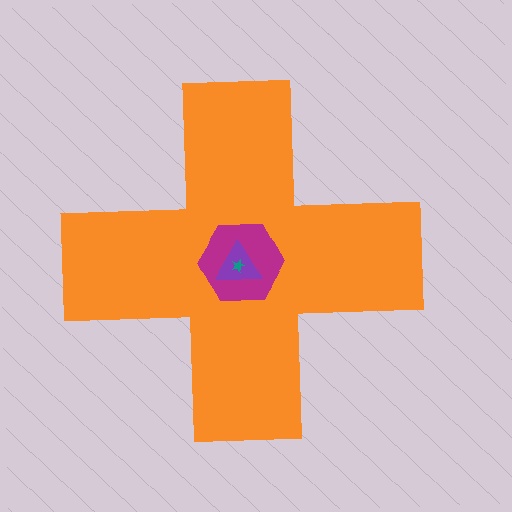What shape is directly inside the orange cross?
The magenta hexagon.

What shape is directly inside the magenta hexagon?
The purple triangle.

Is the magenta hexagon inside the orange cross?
Yes.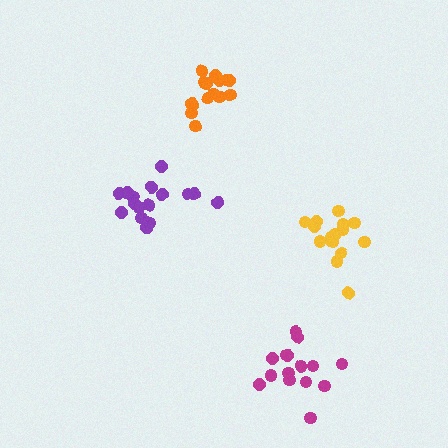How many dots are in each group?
Group 1: 17 dots, Group 2: 16 dots, Group 3: 15 dots, Group 4: 15 dots (63 total).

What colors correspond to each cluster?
The clusters are colored: yellow, purple, magenta, orange.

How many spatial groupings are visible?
There are 4 spatial groupings.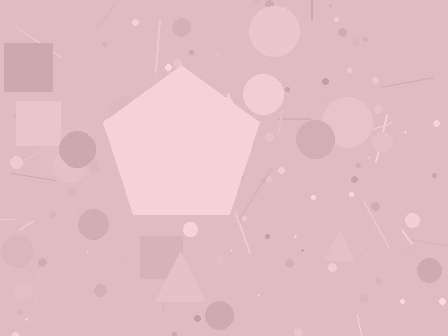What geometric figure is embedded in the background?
A pentagon is embedded in the background.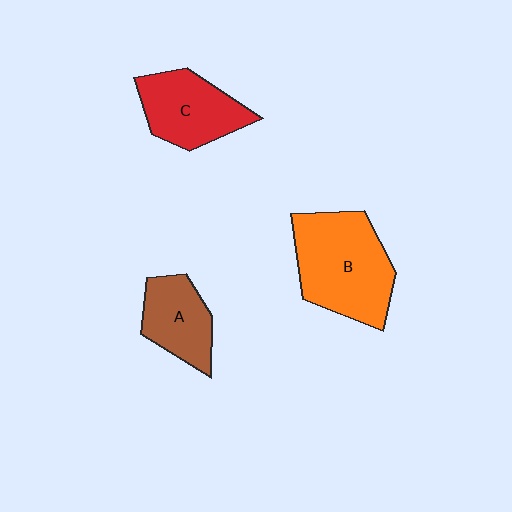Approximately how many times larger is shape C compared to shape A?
Approximately 1.2 times.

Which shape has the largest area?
Shape B (orange).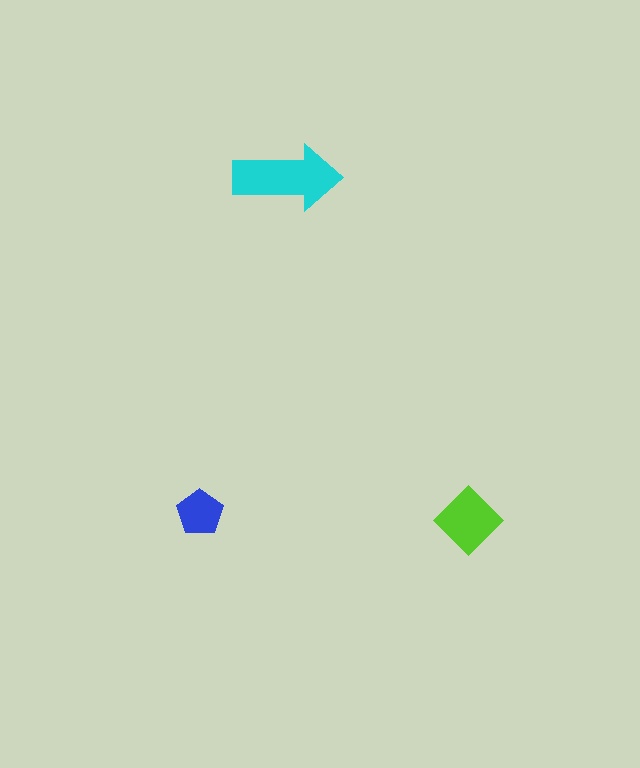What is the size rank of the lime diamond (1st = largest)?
2nd.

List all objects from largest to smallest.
The cyan arrow, the lime diamond, the blue pentagon.